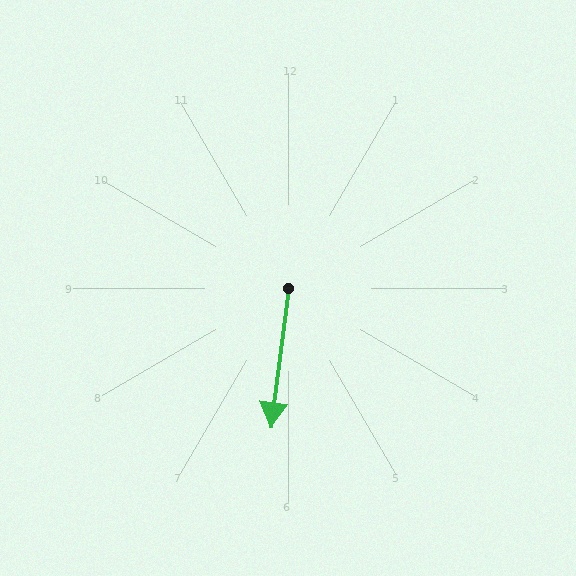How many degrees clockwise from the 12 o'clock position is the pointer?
Approximately 187 degrees.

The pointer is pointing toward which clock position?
Roughly 6 o'clock.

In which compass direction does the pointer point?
South.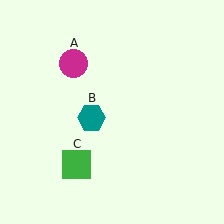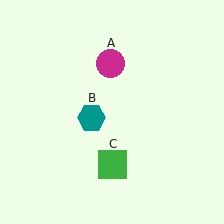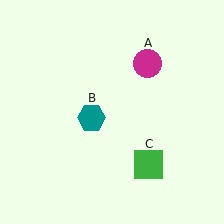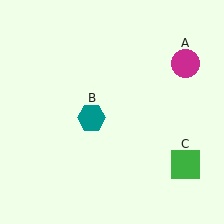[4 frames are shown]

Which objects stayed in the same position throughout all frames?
Teal hexagon (object B) remained stationary.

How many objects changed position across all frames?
2 objects changed position: magenta circle (object A), green square (object C).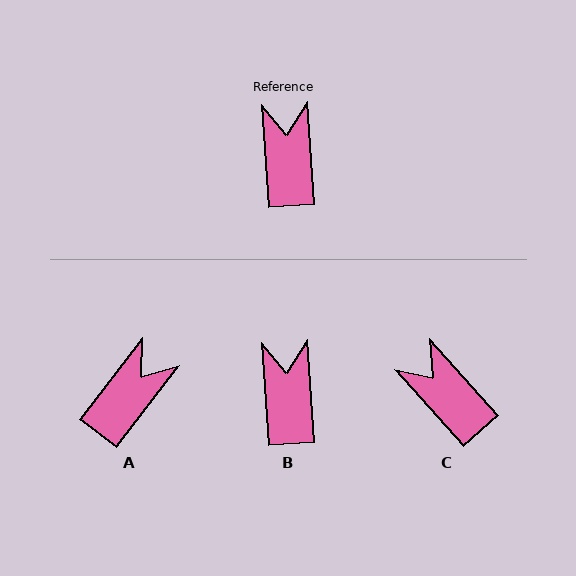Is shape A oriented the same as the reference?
No, it is off by about 42 degrees.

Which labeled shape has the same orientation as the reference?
B.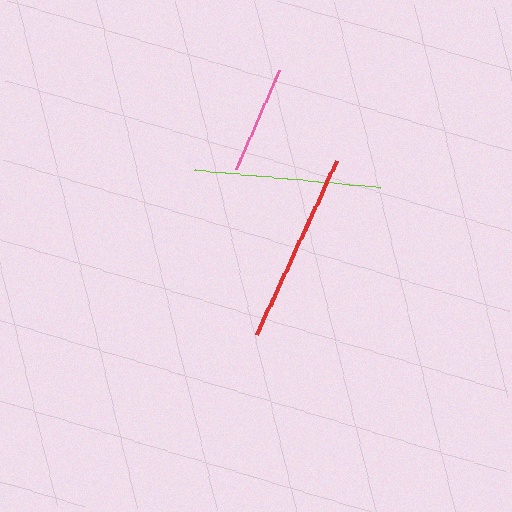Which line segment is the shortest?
The pink line is the shortest at approximately 109 pixels.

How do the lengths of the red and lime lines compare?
The red and lime lines are approximately the same length.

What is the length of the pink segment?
The pink segment is approximately 109 pixels long.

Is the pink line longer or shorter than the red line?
The red line is longer than the pink line.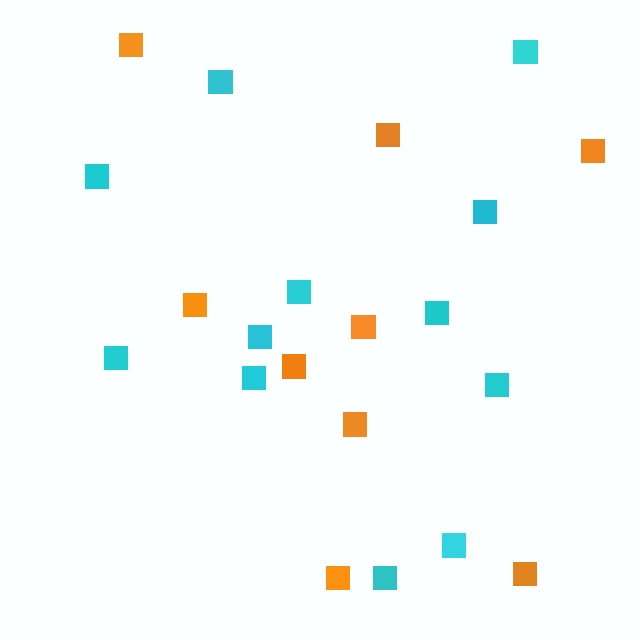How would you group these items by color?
There are 2 groups: one group of orange squares (9) and one group of cyan squares (12).